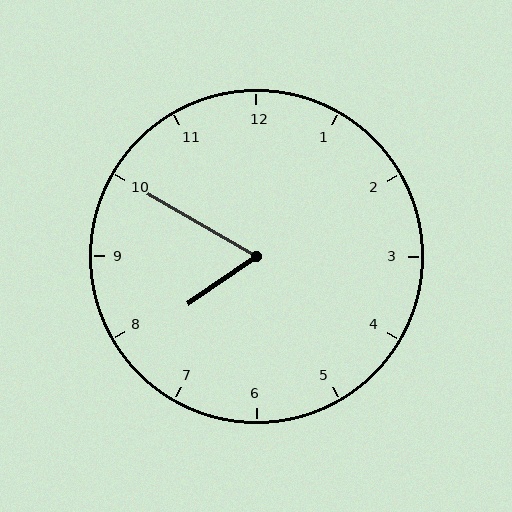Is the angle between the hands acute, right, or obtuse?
It is acute.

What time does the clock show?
7:50.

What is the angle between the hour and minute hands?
Approximately 65 degrees.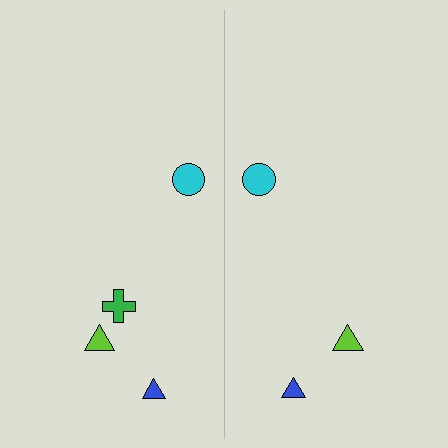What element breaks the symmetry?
A green cross is missing from the right side.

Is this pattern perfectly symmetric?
No, the pattern is not perfectly symmetric. A green cross is missing from the right side.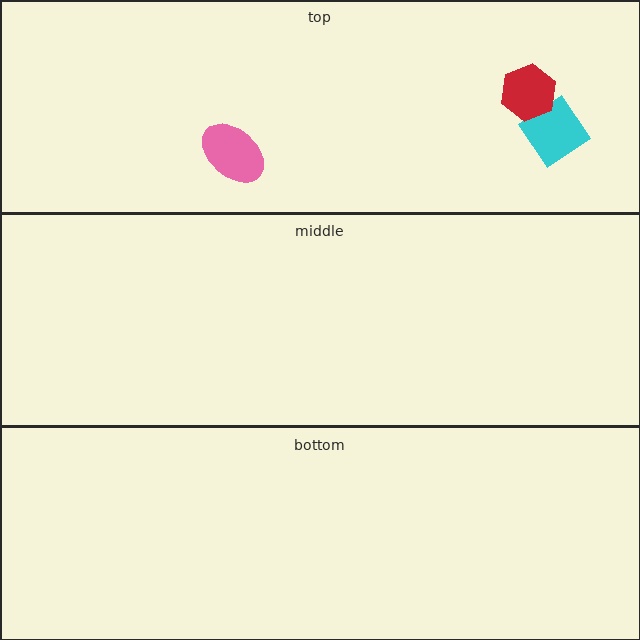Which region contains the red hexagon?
The top region.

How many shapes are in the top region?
3.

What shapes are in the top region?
The cyan diamond, the pink ellipse, the red hexagon.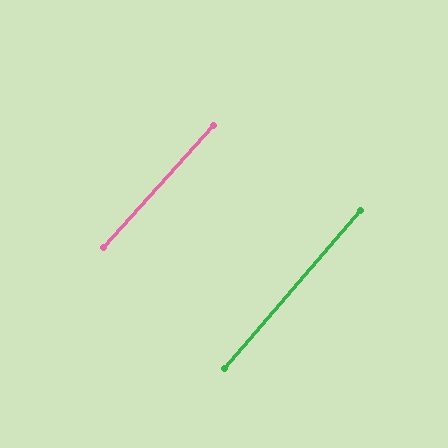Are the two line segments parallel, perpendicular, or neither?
Parallel — their directions differ by only 1.5°.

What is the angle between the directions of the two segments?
Approximately 2 degrees.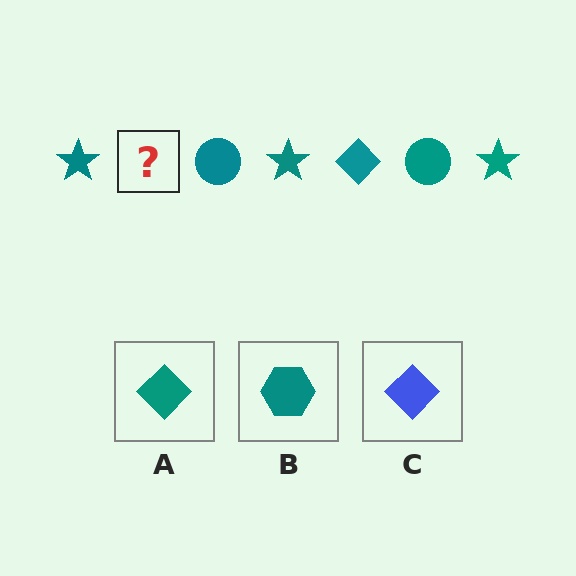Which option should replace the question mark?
Option A.